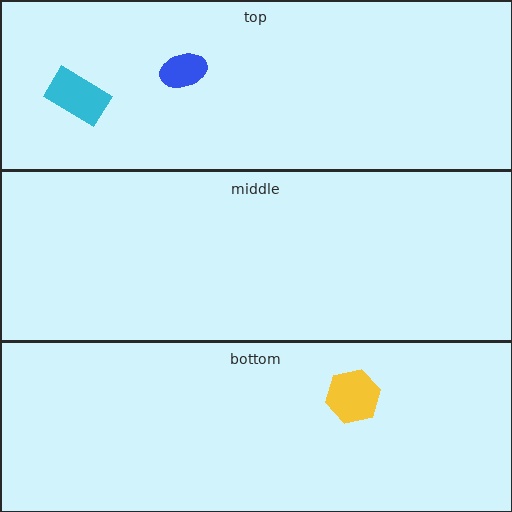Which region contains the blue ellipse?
The top region.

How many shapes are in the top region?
2.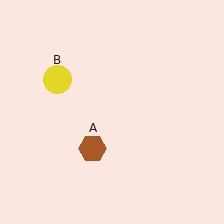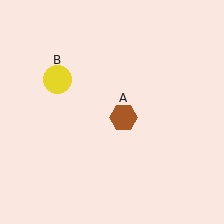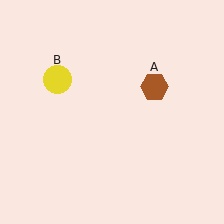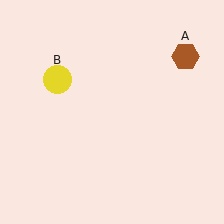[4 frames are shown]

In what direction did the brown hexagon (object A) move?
The brown hexagon (object A) moved up and to the right.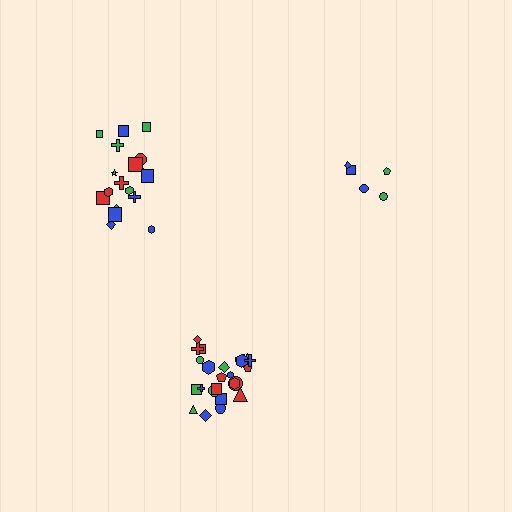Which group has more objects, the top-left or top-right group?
The top-left group.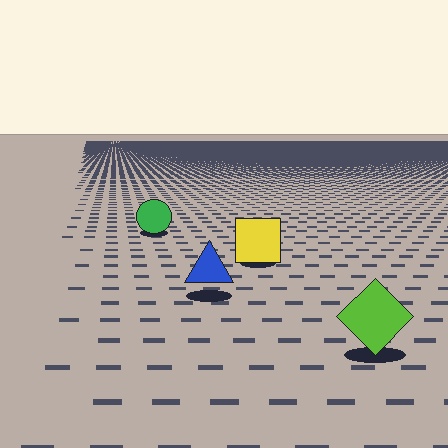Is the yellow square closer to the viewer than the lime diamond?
No. The lime diamond is closer — you can tell from the texture gradient: the ground texture is coarser near it.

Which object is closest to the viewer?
The lime diamond is closest. The texture marks near it are larger and more spread out.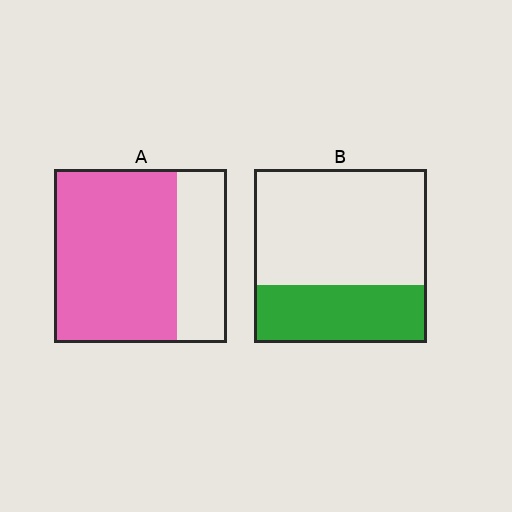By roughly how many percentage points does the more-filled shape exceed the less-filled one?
By roughly 40 percentage points (A over B).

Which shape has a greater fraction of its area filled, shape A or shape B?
Shape A.